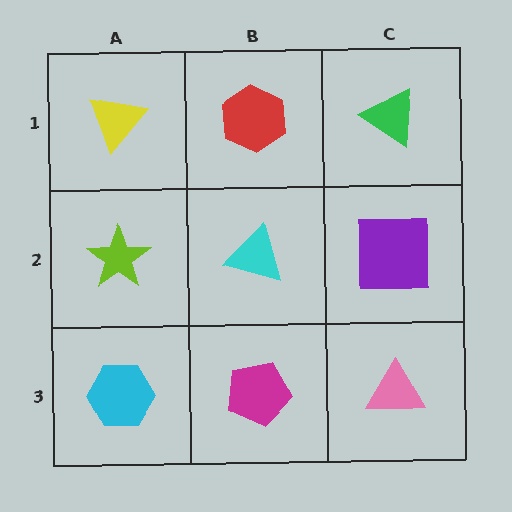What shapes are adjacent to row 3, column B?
A cyan triangle (row 2, column B), a cyan hexagon (row 3, column A), a pink triangle (row 3, column C).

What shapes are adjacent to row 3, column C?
A purple square (row 2, column C), a magenta pentagon (row 3, column B).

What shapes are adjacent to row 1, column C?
A purple square (row 2, column C), a red hexagon (row 1, column B).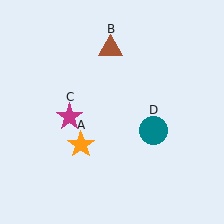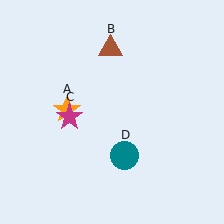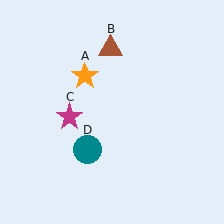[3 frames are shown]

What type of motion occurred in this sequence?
The orange star (object A), teal circle (object D) rotated clockwise around the center of the scene.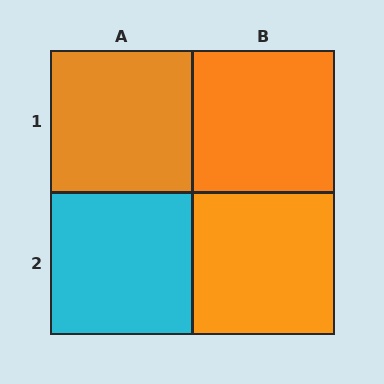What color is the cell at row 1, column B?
Orange.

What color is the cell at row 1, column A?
Orange.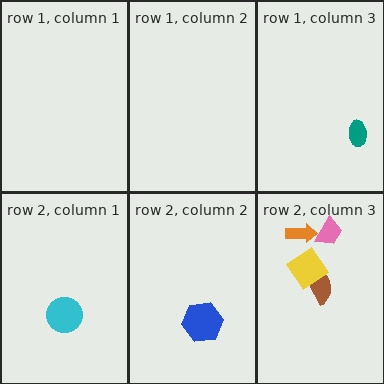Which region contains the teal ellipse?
The row 1, column 3 region.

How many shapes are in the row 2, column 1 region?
1.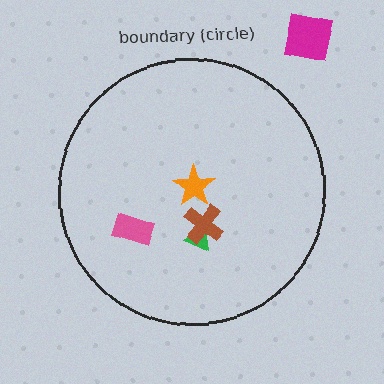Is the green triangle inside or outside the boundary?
Inside.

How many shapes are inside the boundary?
4 inside, 1 outside.